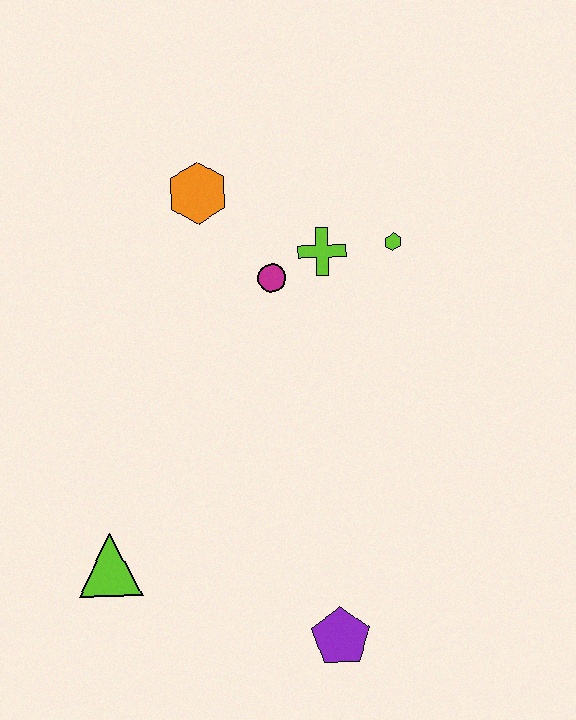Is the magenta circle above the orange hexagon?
No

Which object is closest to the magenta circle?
The lime cross is closest to the magenta circle.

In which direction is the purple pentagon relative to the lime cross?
The purple pentagon is below the lime cross.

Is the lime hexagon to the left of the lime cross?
No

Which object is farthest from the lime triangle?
The lime hexagon is farthest from the lime triangle.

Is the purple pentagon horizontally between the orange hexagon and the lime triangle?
No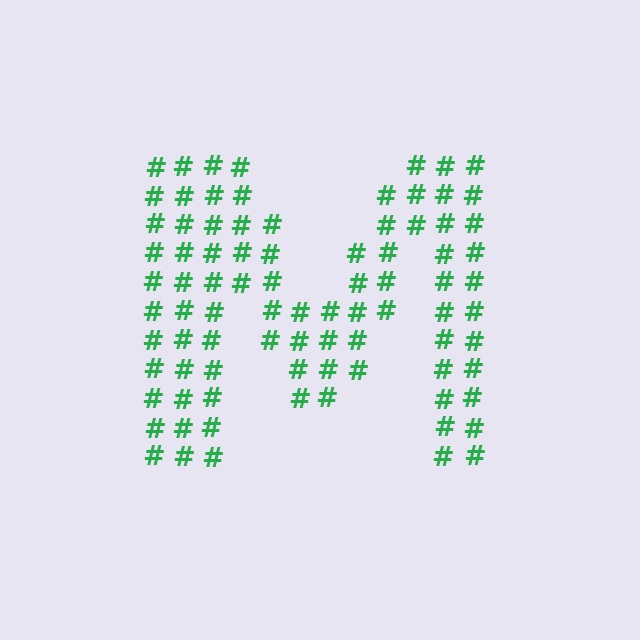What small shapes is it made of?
It is made of small hash symbols.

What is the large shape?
The large shape is the letter M.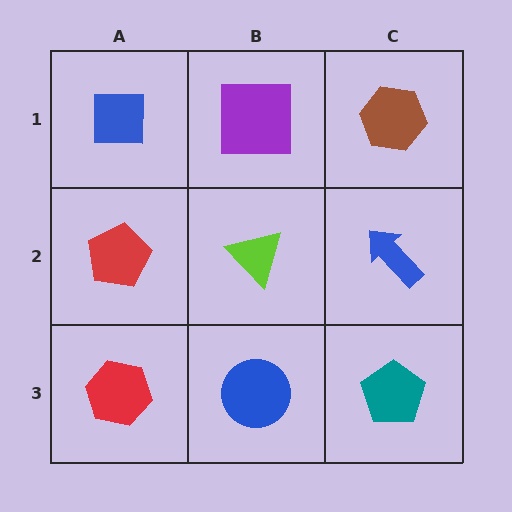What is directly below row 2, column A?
A red hexagon.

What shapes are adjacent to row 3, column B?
A lime triangle (row 2, column B), a red hexagon (row 3, column A), a teal pentagon (row 3, column C).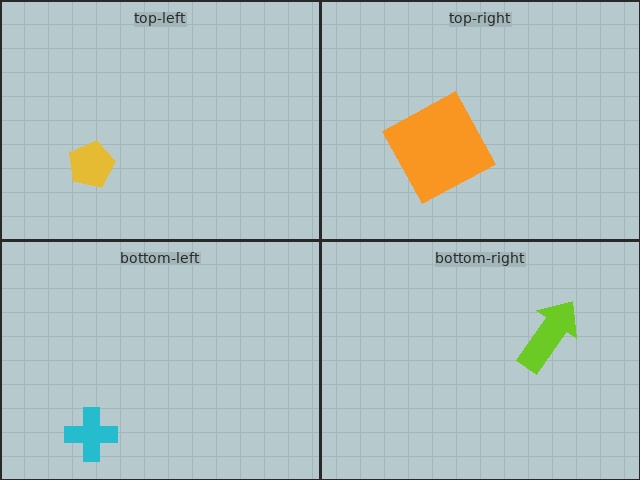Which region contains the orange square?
The top-right region.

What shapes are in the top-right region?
The orange square.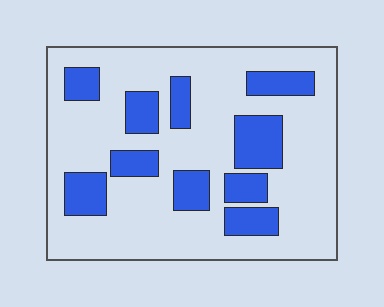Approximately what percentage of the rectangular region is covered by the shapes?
Approximately 25%.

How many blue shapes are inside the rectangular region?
10.